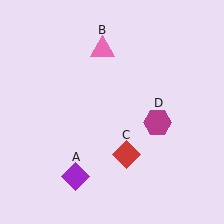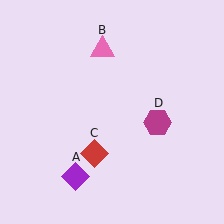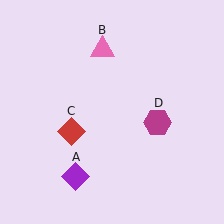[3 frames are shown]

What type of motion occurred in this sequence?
The red diamond (object C) rotated clockwise around the center of the scene.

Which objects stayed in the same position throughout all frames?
Purple diamond (object A) and pink triangle (object B) and magenta hexagon (object D) remained stationary.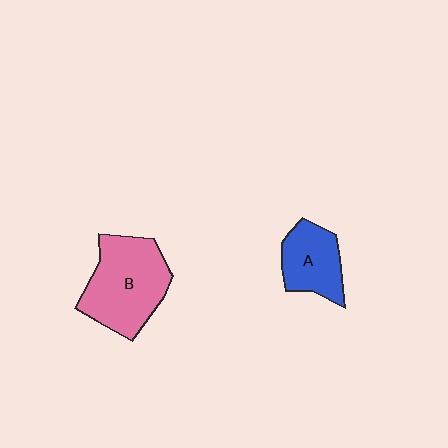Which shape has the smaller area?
Shape A (blue).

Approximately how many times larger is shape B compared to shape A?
Approximately 1.7 times.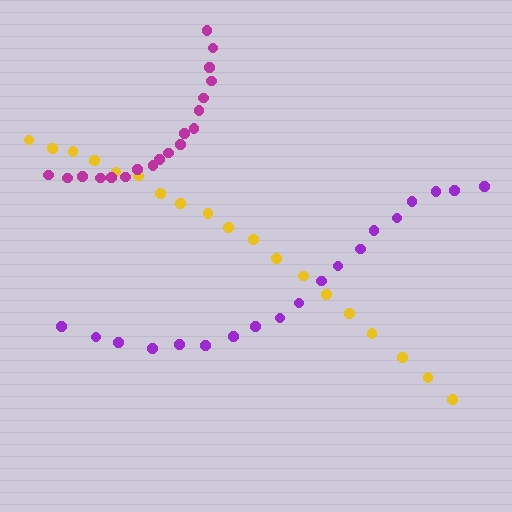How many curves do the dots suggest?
There are 3 distinct paths.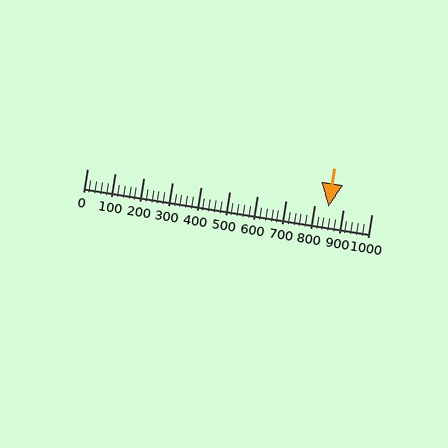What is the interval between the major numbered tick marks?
The major tick marks are spaced 100 units apart.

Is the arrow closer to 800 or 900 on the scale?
The arrow is closer to 800.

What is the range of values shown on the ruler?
The ruler shows values from 0 to 1000.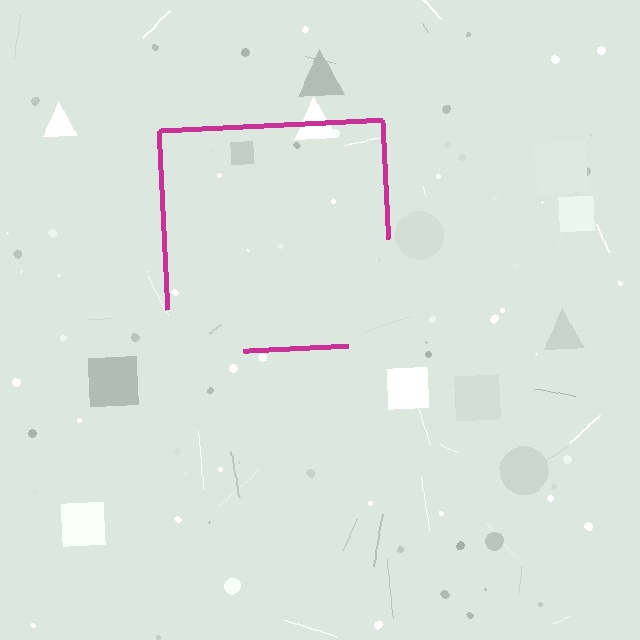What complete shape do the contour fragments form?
The contour fragments form a square.